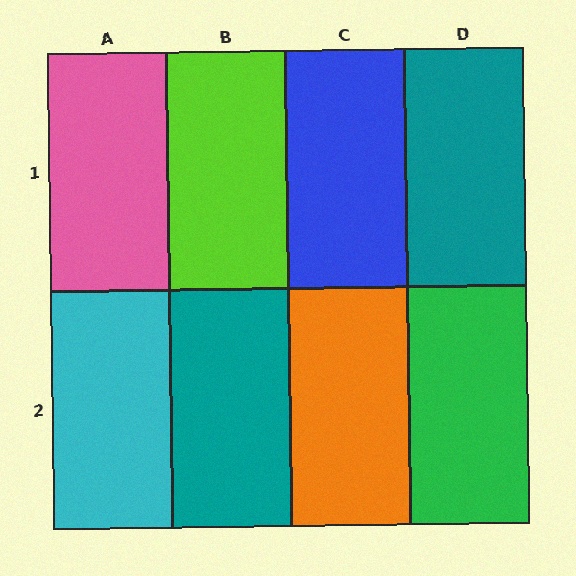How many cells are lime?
1 cell is lime.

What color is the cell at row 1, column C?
Blue.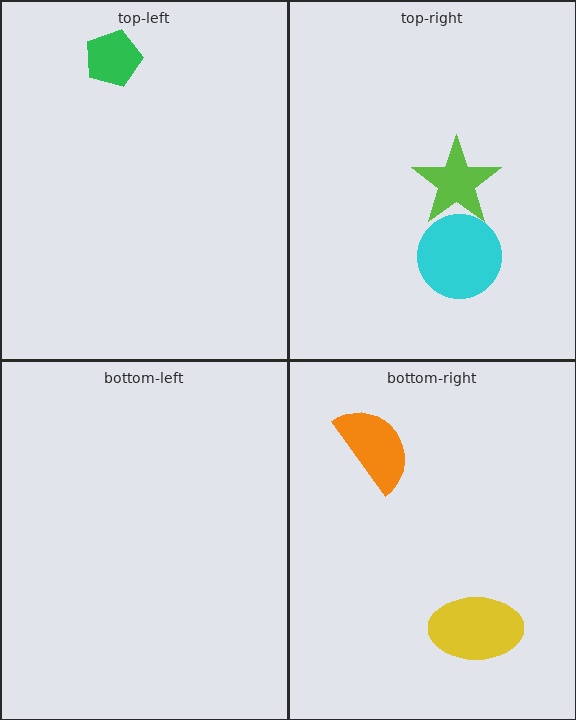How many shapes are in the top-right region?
2.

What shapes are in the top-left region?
The green pentagon.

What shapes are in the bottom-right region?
The yellow ellipse, the orange semicircle.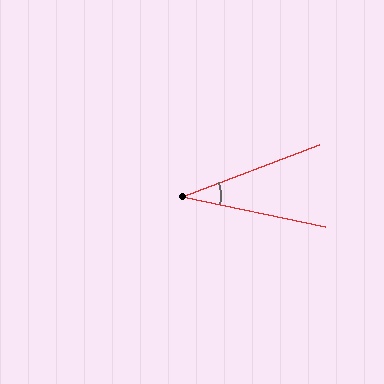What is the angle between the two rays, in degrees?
Approximately 33 degrees.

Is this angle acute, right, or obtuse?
It is acute.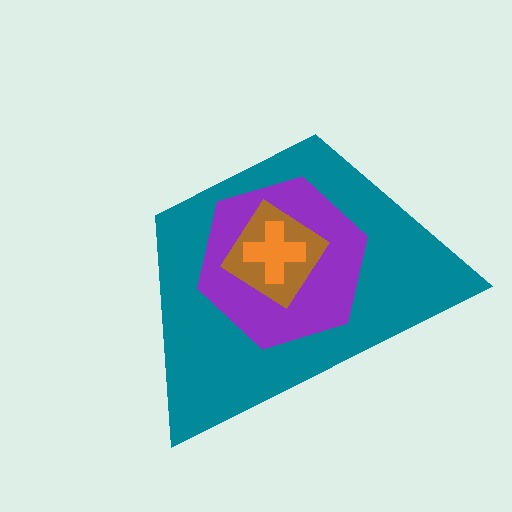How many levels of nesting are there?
4.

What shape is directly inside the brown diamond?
The orange cross.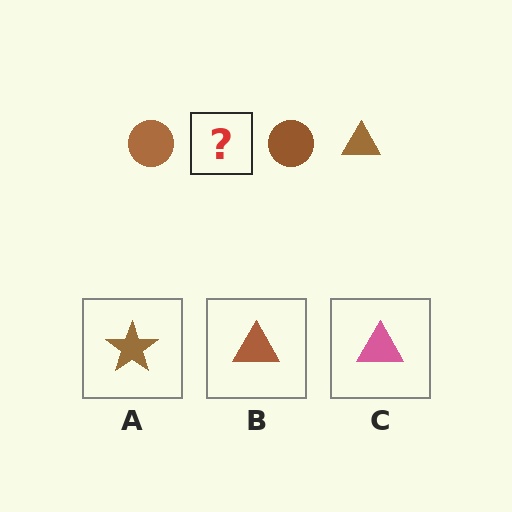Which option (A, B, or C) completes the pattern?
B.